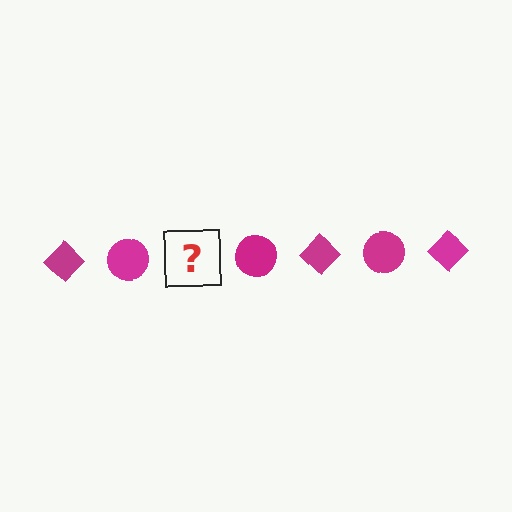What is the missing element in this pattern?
The missing element is a magenta diamond.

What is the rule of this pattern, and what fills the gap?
The rule is that the pattern cycles through diamond, circle shapes in magenta. The gap should be filled with a magenta diamond.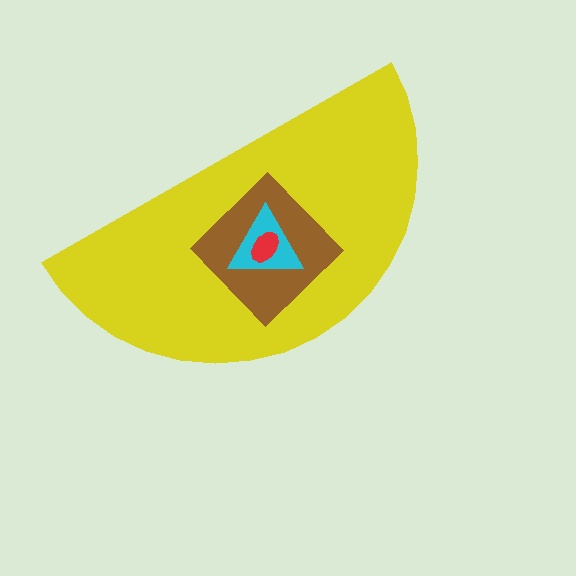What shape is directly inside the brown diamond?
The cyan triangle.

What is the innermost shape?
The red ellipse.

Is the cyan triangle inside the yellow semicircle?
Yes.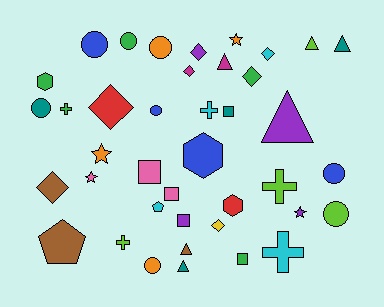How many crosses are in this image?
There are 5 crosses.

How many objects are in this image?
There are 40 objects.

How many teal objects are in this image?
There are 4 teal objects.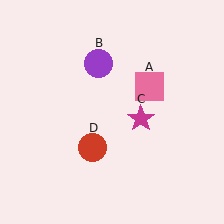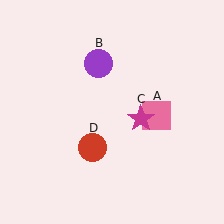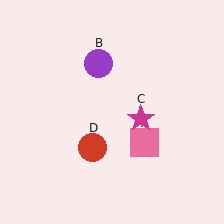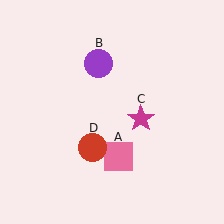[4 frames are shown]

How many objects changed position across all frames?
1 object changed position: pink square (object A).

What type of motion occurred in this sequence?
The pink square (object A) rotated clockwise around the center of the scene.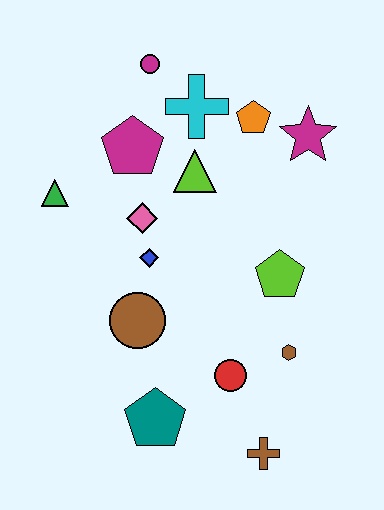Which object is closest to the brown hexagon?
The red circle is closest to the brown hexagon.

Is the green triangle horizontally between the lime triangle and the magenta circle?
No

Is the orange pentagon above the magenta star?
Yes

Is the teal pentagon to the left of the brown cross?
Yes